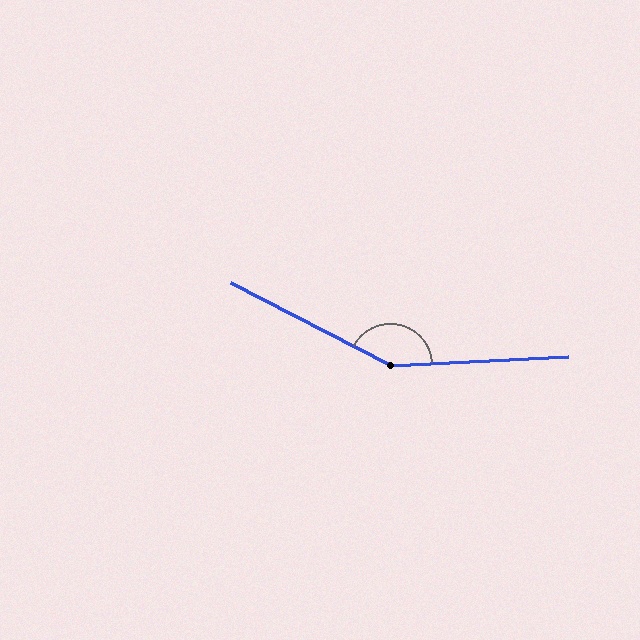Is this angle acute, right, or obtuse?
It is obtuse.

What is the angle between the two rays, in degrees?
Approximately 150 degrees.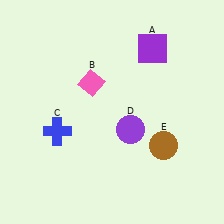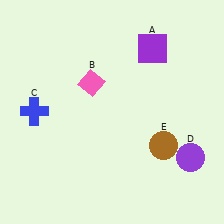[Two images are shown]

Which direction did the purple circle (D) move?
The purple circle (D) moved right.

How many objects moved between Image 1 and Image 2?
2 objects moved between the two images.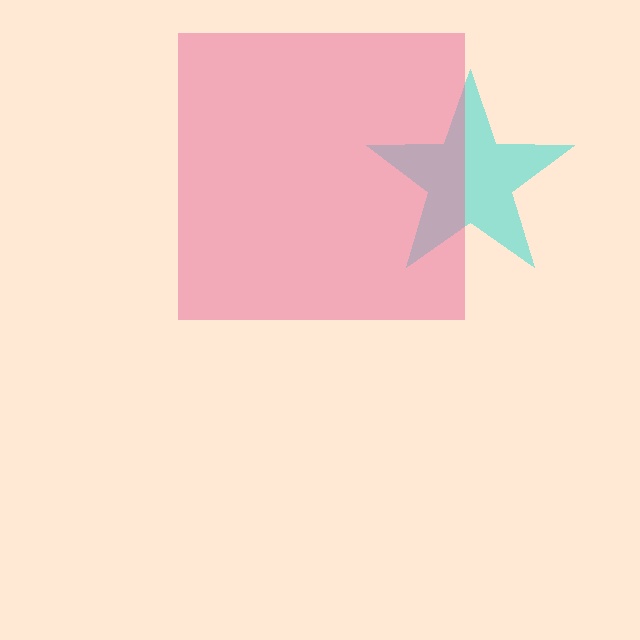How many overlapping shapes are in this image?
There are 2 overlapping shapes in the image.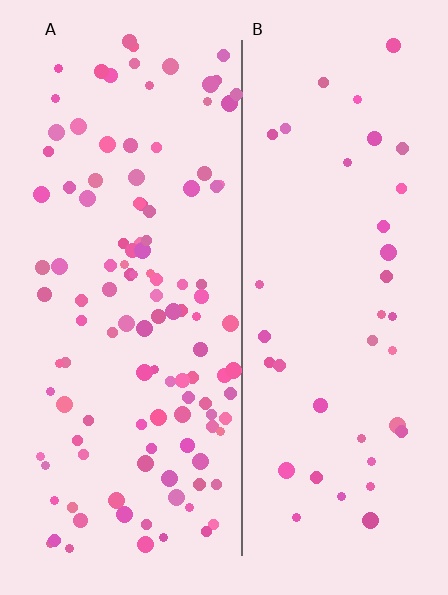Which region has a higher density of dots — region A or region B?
A (the left).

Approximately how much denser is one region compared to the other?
Approximately 3.0× — region A over region B.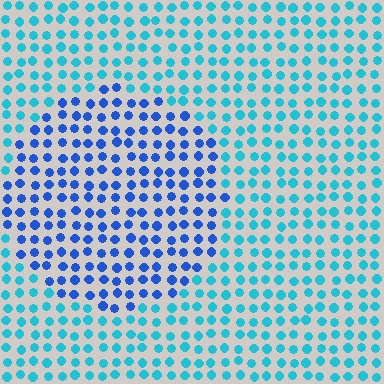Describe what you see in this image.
The image is filled with small cyan elements in a uniform arrangement. A circle-shaped region is visible where the elements are tinted to a slightly different hue, forming a subtle color boundary.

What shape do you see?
I see a circle.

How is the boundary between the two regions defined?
The boundary is defined purely by a slight shift in hue (about 36 degrees). Spacing, size, and orientation are identical on both sides.